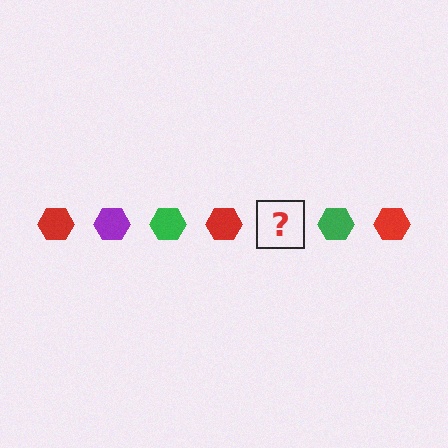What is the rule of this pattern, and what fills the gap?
The rule is that the pattern cycles through red, purple, green hexagons. The gap should be filled with a purple hexagon.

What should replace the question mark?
The question mark should be replaced with a purple hexagon.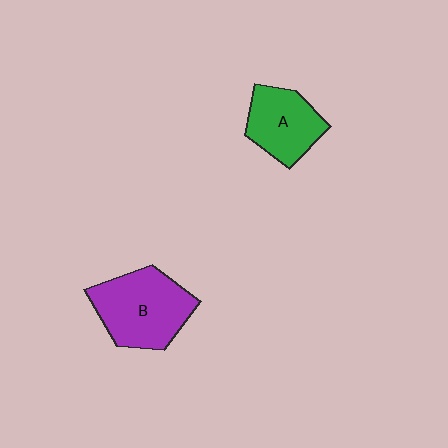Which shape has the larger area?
Shape B (purple).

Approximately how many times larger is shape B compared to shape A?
Approximately 1.4 times.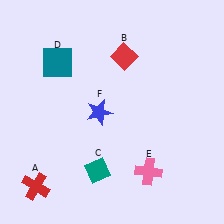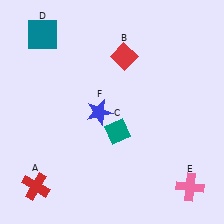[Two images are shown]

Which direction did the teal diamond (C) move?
The teal diamond (C) moved up.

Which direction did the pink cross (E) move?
The pink cross (E) moved right.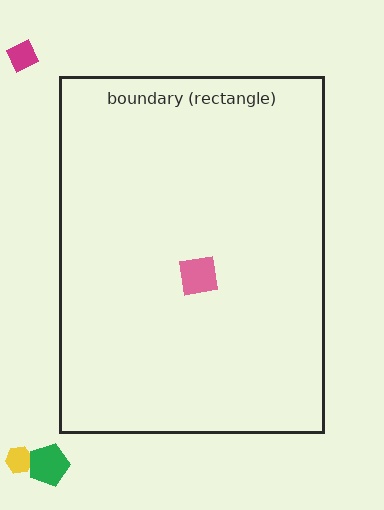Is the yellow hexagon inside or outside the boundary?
Outside.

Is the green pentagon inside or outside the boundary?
Outside.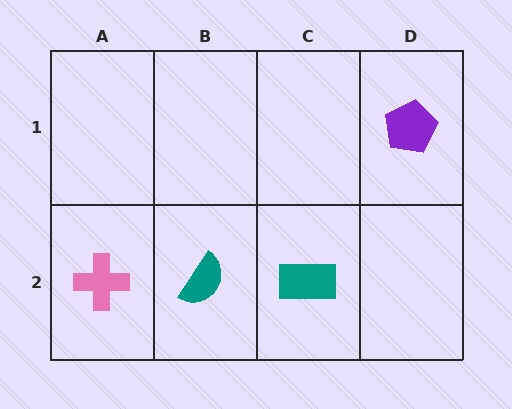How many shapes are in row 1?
1 shape.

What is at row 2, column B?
A teal semicircle.